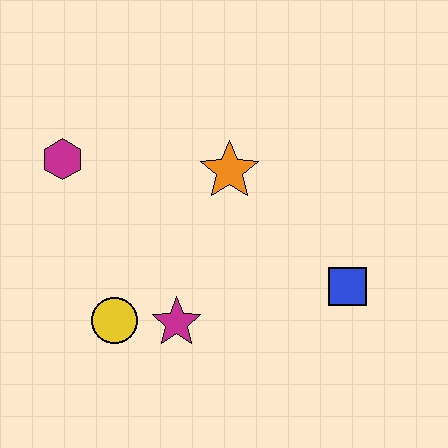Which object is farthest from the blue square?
The magenta hexagon is farthest from the blue square.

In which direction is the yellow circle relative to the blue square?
The yellow circle is to the left of the blue square.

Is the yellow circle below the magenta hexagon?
Yes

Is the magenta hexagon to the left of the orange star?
Yes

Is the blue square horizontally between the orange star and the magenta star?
No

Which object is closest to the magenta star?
The yellow circle is closest to the magenta star.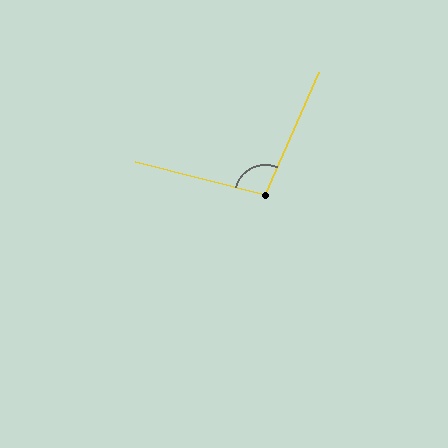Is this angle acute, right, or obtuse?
It is obtuse.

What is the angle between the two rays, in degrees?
Approximately 100 degrees.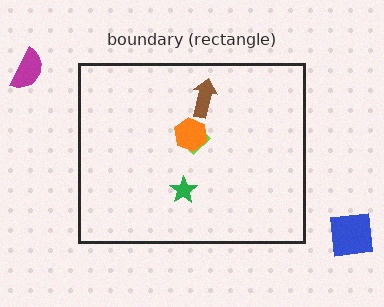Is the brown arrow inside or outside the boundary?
Inside.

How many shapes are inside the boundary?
4 inside, 2 outside.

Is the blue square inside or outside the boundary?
Outside.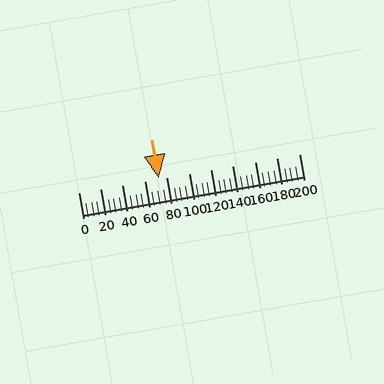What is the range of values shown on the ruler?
The ruler shows values from 0 to 200.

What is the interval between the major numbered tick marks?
The major tick marks are spaced 20 units apart.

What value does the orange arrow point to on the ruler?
The orange arrow points to approximately 73.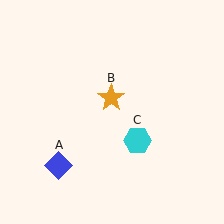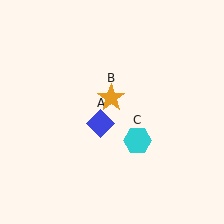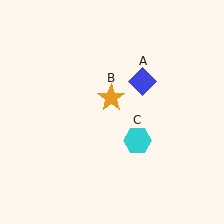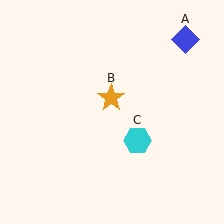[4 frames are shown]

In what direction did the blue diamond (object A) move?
The blue diamond (object A) moved up and to the right.